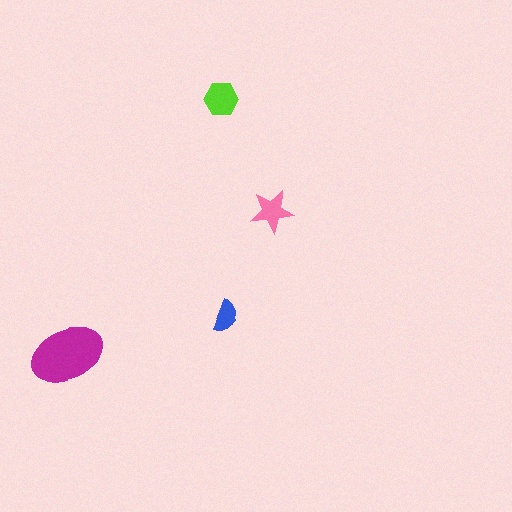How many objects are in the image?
There are 4 objects in the image.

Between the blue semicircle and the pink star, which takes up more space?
The pink star.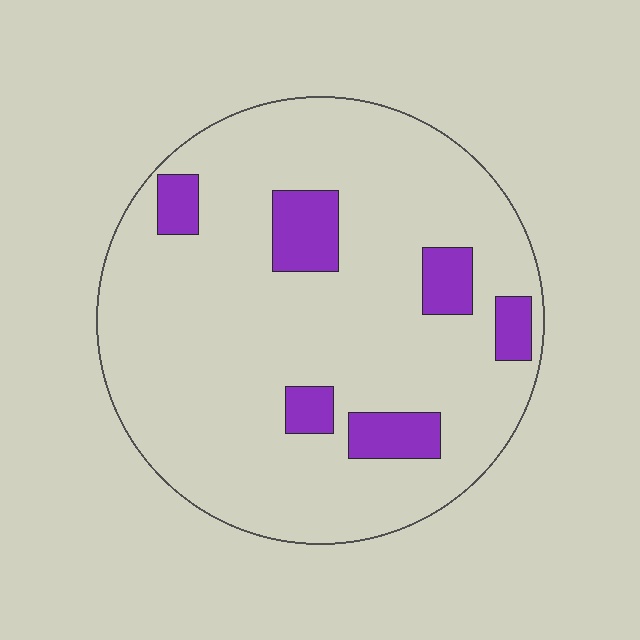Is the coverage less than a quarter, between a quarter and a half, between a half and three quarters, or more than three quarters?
Less than a quarter.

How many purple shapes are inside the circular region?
6.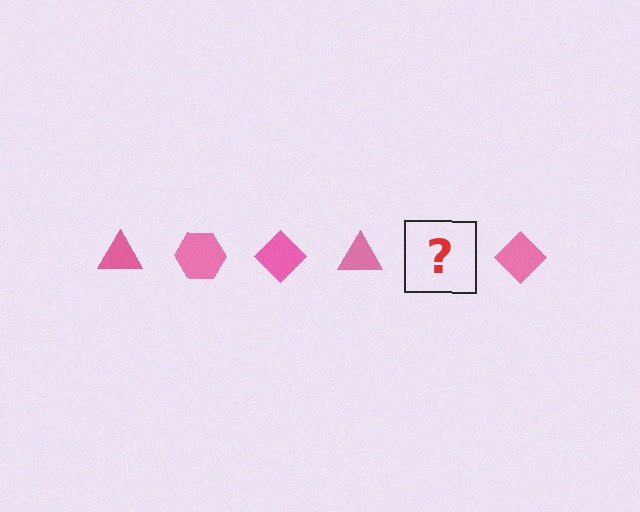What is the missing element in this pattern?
The missing element is a pink hexagon.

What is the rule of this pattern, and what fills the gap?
The rule is that the pattern cycles through triangle, hexagon, diamond shapes in pink. The gap should be filled with a pink hexagon.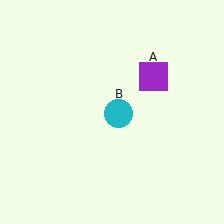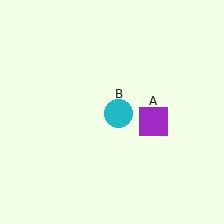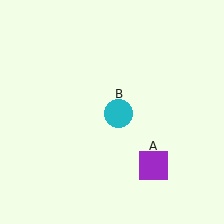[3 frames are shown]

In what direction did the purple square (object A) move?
The purple square (object A) moved down.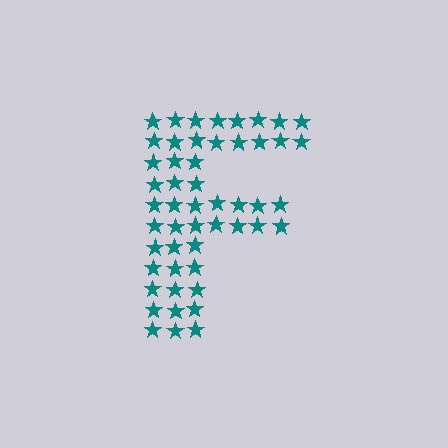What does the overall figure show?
The overall figure shows the letter F.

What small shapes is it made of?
It is made of small stars.